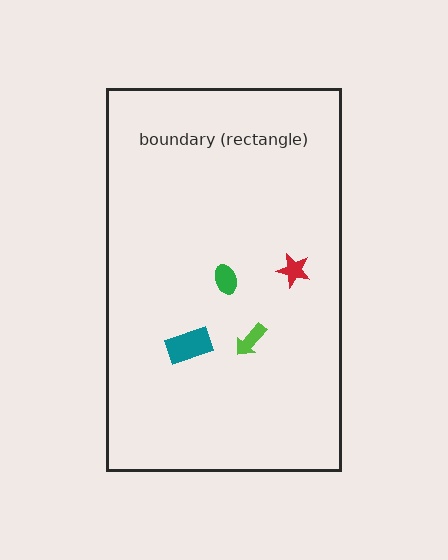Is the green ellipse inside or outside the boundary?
Inside.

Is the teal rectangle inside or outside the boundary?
Inside.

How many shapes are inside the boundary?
4 inside, 0 outside.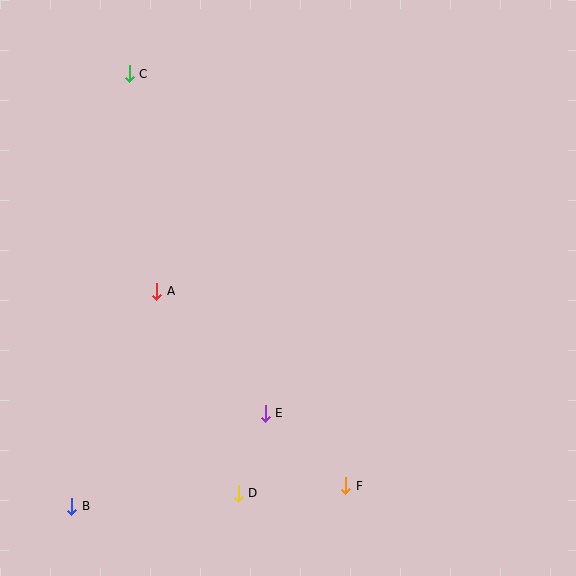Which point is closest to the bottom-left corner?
Point B is closest to the bottom-left corner.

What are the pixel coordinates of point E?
Point E is at (265, 413).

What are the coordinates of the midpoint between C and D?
The midpoint between C and D is at (184, 284).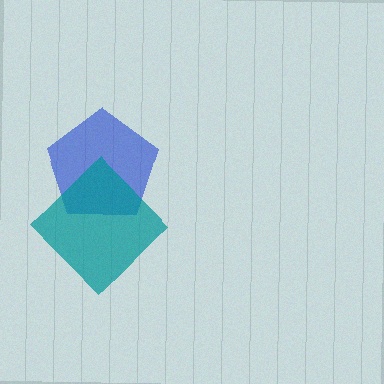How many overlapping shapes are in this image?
There are 2 overlapping shapes in the image.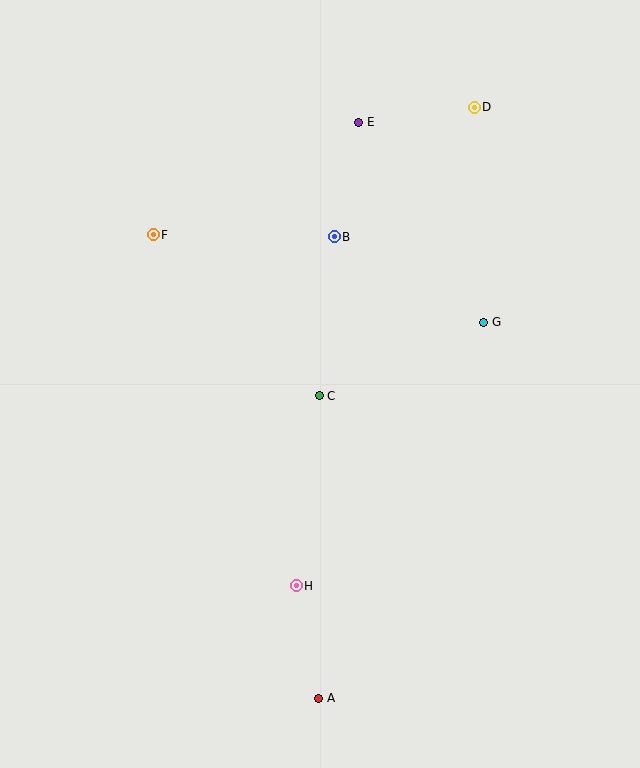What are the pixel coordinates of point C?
Point C is at (319, 396).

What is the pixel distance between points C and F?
The distance between C and F is 231 pixels.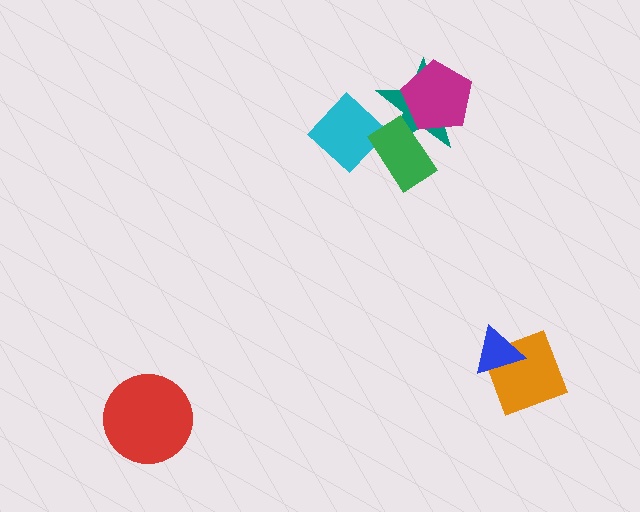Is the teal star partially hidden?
Yes, it is partially covered by another shape.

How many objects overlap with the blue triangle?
1 object overlaps with the blue triangle.